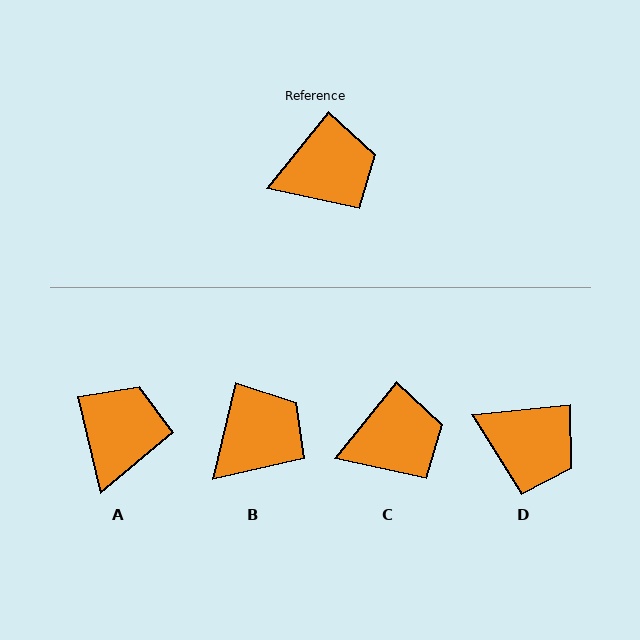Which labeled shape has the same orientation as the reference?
C.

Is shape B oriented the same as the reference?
No, it is off by about 25 degrees.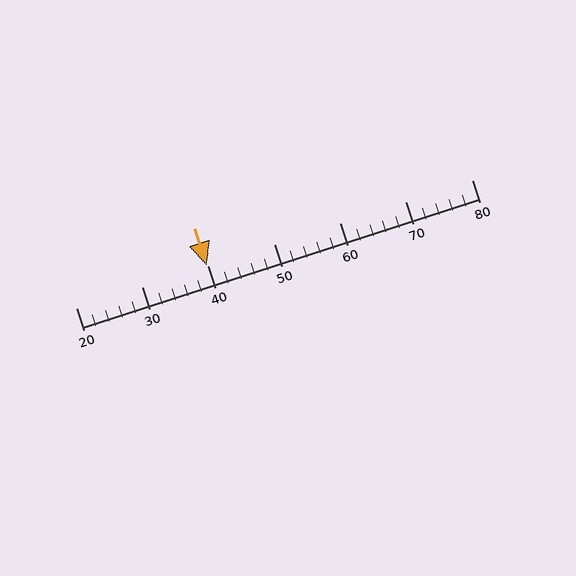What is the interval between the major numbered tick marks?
The major tick marks are spaced 10 units apart.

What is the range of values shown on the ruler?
The ruler shows values from 20 to 80.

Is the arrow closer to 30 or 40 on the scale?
The arrow is closer to 40.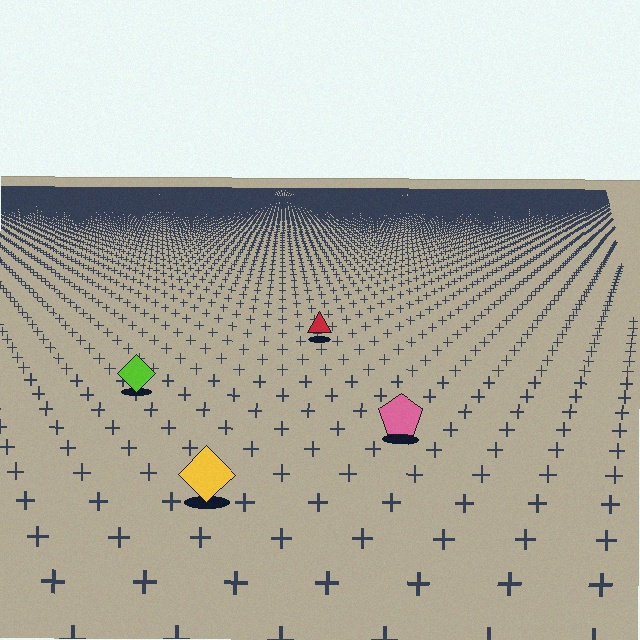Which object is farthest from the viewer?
The red triangle is farthest from the viewer. It appears smaller and the ground texture around it is denser.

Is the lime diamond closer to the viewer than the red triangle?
Yes. The lime diamond is closer — you can tell from the texture gradient: the ground texture is coarser near it.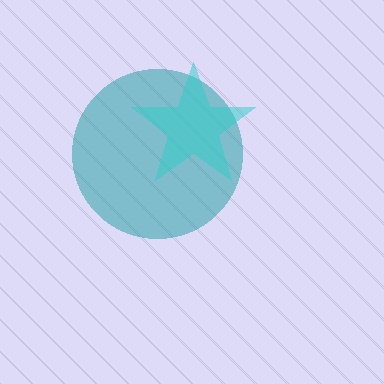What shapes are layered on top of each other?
The layered shapes are: a teal circle, a cyan star.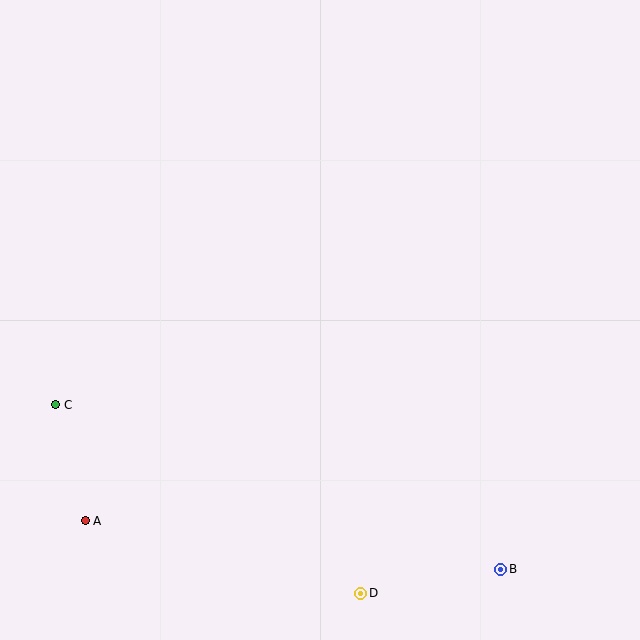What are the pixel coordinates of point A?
Point A is at (85, 521).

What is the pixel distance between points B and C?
The distance between B and C is 475 pixels.